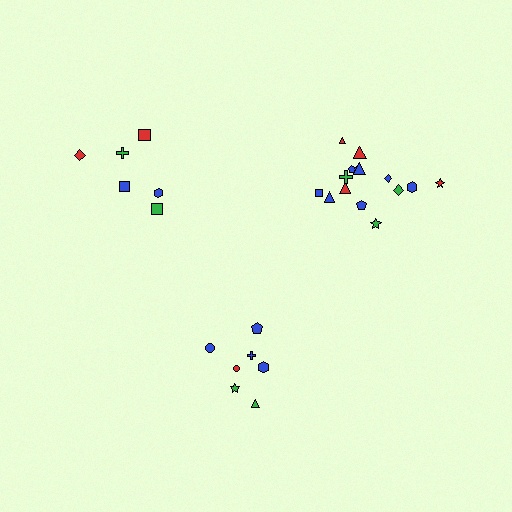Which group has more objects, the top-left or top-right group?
The top-right group.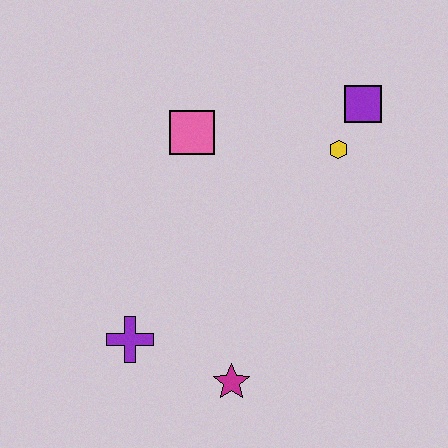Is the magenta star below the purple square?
Yes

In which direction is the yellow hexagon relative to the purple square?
The yellow hexagon is below the purple square.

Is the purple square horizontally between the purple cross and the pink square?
No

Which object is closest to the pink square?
The yellow hexagon is closest to the pink square.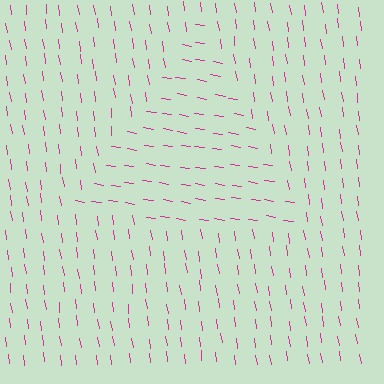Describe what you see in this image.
The image is filled with small magenta line segments. A triangle region in the image has lines oriented differently from the surrounding lines, creating a visible texture boundary.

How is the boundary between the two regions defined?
The boundary is defined purely by a change in line orientation (approximately 73 degrees difference). All lines are the same color and thickness.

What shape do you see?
I see a triangle.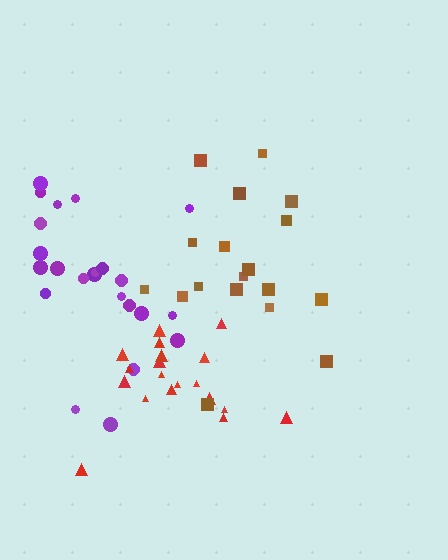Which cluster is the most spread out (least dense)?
Brown.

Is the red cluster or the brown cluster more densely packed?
Red.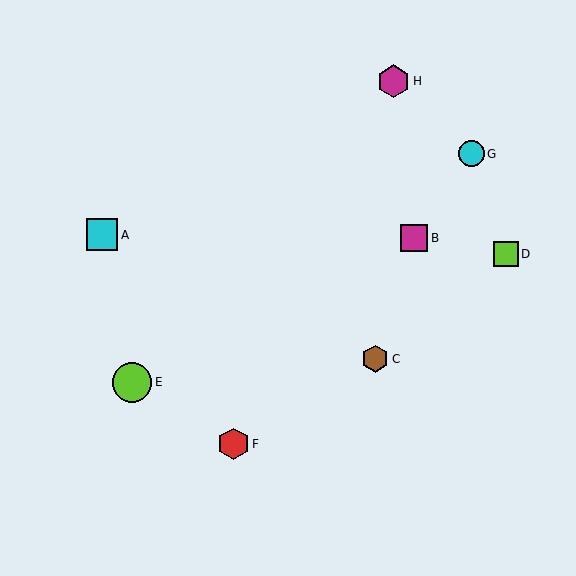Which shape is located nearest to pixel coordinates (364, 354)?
The brown hexagon (labeled C) at (375, 359) is nearest to that location.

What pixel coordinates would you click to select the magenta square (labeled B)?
Click at (414, 238) to select the magenta square B.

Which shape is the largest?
The lime circle (labeled E) is the largest.